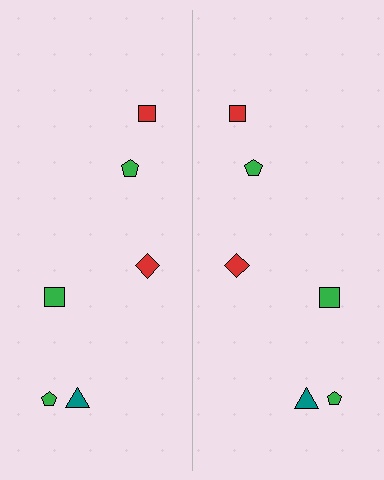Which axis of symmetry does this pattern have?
The pattern has a vertical axis of symmetry running through the center of the image.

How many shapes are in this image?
There are 12 shapes in this image.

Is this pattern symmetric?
Yes, this pattern has bilateral (reflection) symmetry.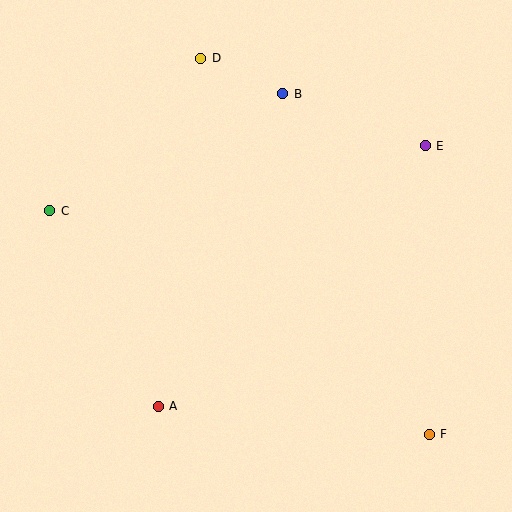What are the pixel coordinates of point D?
Point D is at (201, 58).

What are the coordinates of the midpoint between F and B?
The midpoint between F and B is at (356, 264).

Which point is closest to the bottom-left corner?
Point A is closest to the bottom-left corner.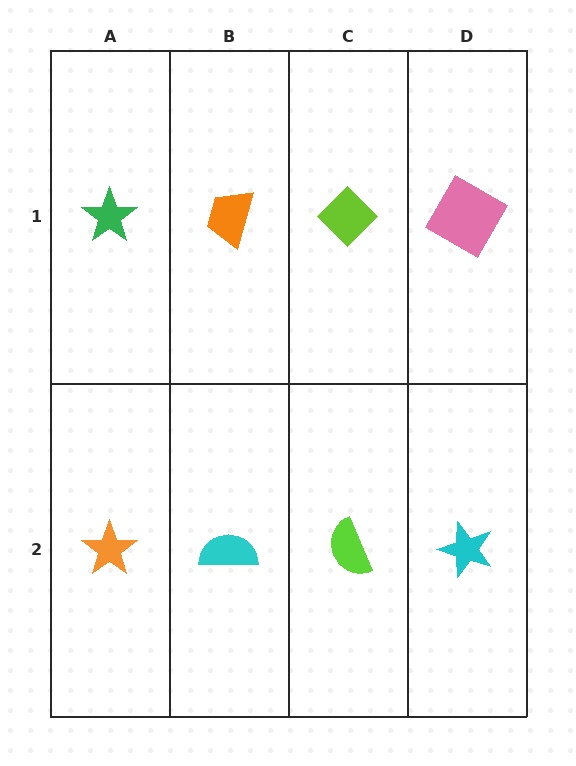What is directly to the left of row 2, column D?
A lime semicircle.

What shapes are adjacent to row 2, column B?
An orange trapezoid (row 1, column B), an orange star (row 2, column A), a lime semicircle (row 2, column C).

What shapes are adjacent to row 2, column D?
A pink square (row 1, column D), a lime semicircle (row 2, column C).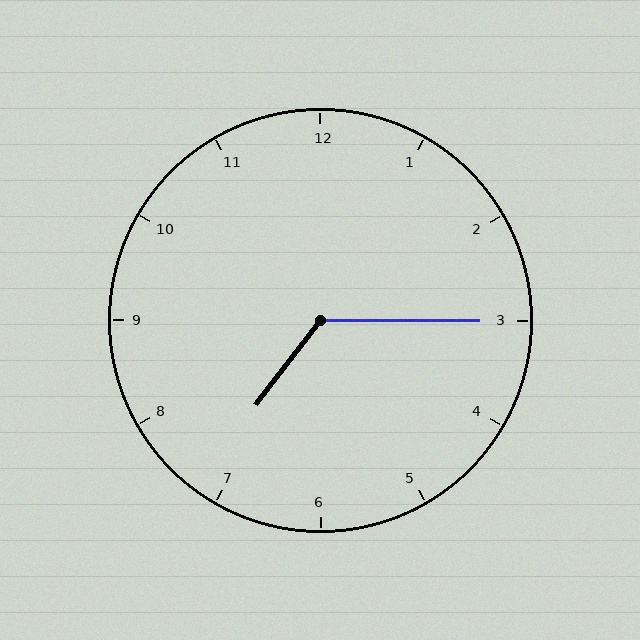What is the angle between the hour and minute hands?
Approximately 128 degrees.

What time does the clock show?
7:15.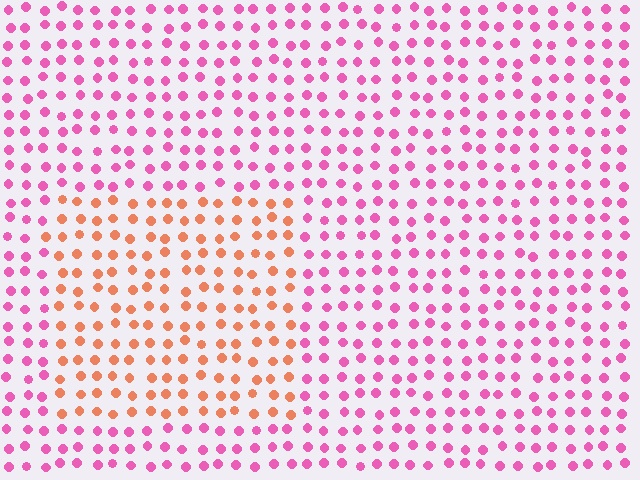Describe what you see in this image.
The image is filled with small pink elements in a uniform arrangement. A rectangle-shaped region is visible where the elements are tinted to a slightly different hue, forming a subtle color boundary.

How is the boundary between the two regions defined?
The boundary is defined purely by a slight shift in hue (about 53 degrees). Spacing, size, and orientation are identical on both sides.